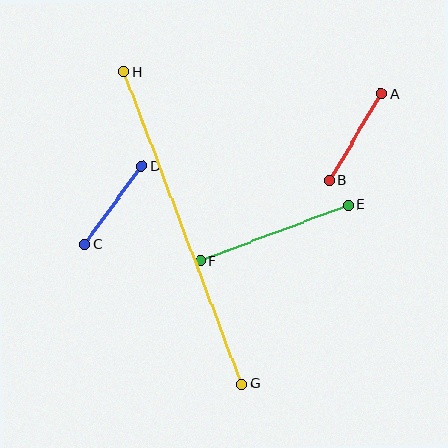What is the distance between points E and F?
The distance is approximately 158 pixels.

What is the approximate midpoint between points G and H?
The midpoint is at approximately (183, 228) pixels.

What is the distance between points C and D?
The distance is approximately 97 pixels.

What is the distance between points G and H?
The distance is approximately 334 pixels.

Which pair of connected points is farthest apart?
Points G and H are farthest apart.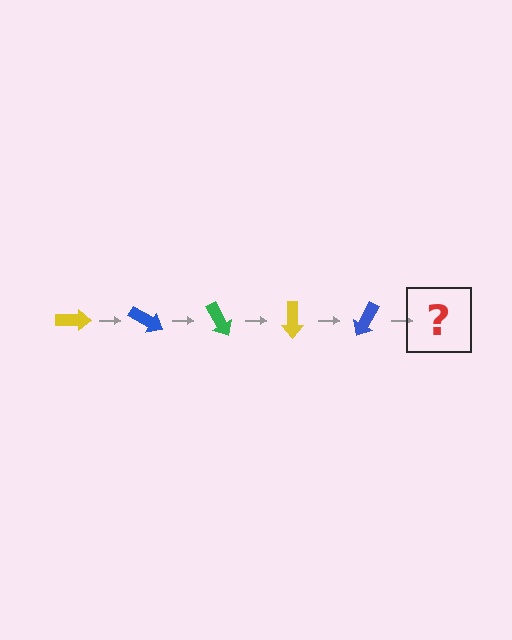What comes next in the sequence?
The next element should be a green arrow, rotated 150 degrees from the start.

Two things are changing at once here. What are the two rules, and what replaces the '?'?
The two rules are that it rotates 30 degrees each step and the color cycles through yellow, blue, and green. The '?' should be a green arrow, rotated 150 degrees from the start.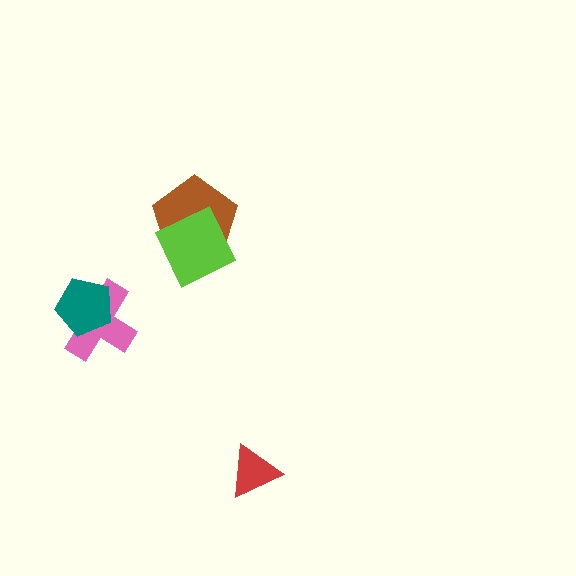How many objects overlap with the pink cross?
1 object overlaps with the pink cross.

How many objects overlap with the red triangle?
0 objects overlap with the red triangle.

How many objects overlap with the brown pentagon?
1 object overlaps with the brown pentagon.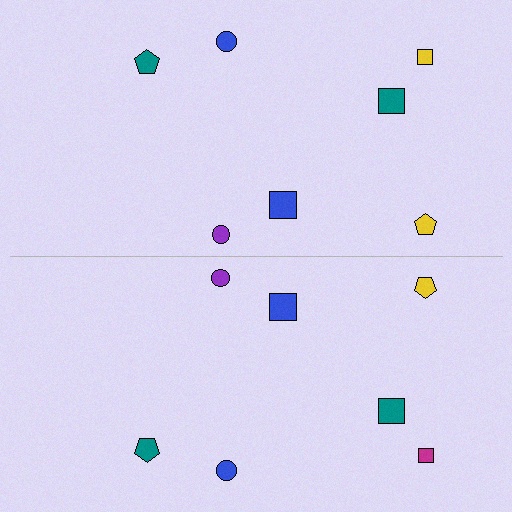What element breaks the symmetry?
The magenta square on the bottom side breaks the symmetry — its mirror counterpart is yellow.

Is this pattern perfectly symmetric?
No, the pattern is not perfectly symmetric. The magenta square on the bottom side breaks the symmetry — its mirror counterpart is yellow.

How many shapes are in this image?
There are 14 shapes in this image.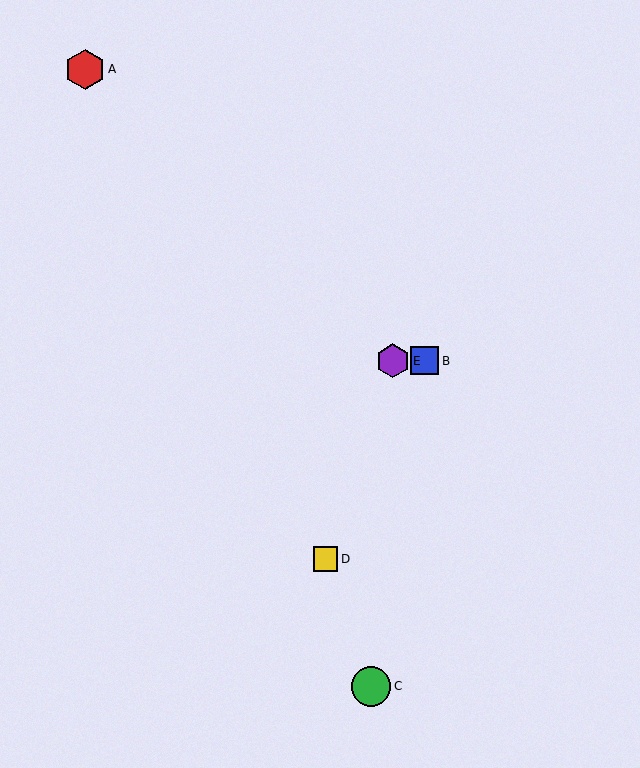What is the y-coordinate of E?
Object E is at y≈361.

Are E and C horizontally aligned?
No, E is at y≈361 and C is at y≈686.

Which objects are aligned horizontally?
Objects B, E are aligned horizontally.